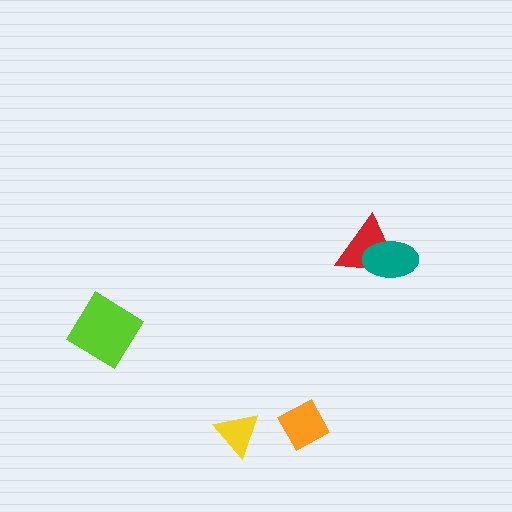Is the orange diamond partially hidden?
No, no other shape covers it.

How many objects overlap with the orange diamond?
0 objects overlap with the orange diamond.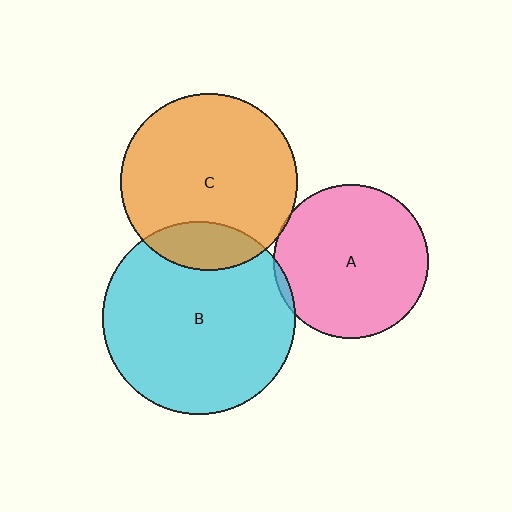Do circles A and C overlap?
Yes.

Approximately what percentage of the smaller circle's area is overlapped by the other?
Approximately 5%.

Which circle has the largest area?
Circle B (cyan).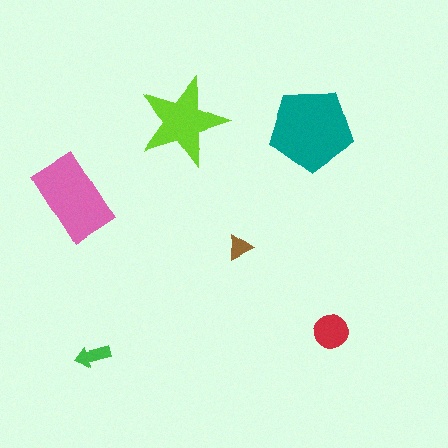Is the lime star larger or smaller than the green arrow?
Larger.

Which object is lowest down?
The green arrow is bottommost.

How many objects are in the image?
There are 6 objects in the image.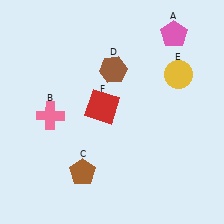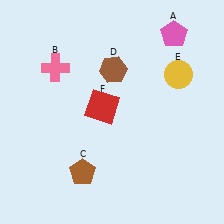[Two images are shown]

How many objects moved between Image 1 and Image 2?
1 object moved between the two images.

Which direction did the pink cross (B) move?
The pink cross (B) moved up.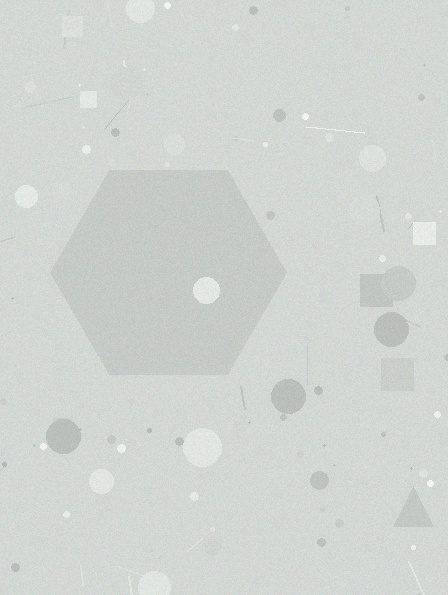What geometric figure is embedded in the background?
A hexagon is embedded in the background.